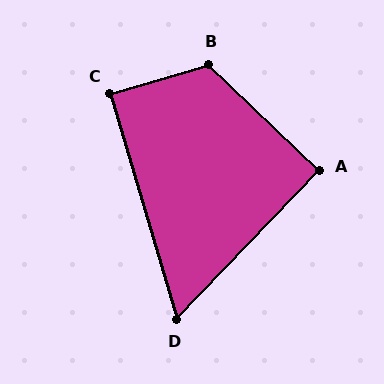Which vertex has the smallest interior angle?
D, at approximately 60 degrees.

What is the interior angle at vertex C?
Approximately 90 degrees (approximately right).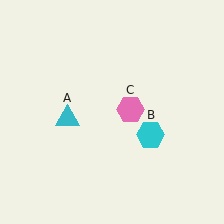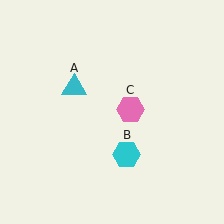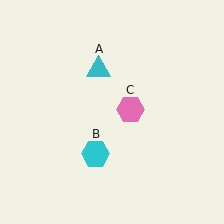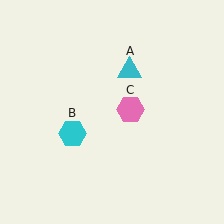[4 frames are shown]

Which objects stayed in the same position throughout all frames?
Pink hexagon (object C) remained stationary.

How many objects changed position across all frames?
2 objects changed position: cyan triangle (object A), cyan hexagon (object B).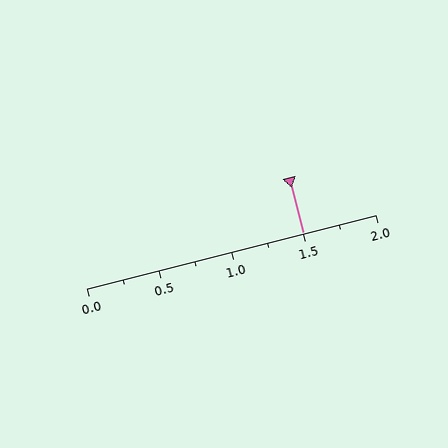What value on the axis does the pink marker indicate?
The marker indicates approximately 1.5.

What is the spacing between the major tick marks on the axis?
The major ticks are spaced 0.5 apart.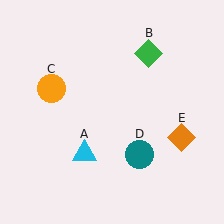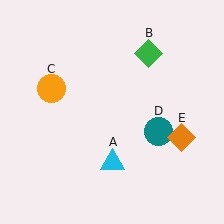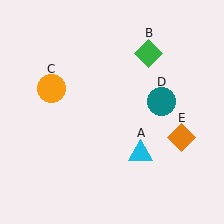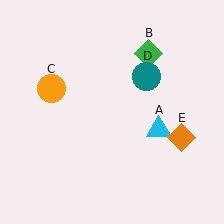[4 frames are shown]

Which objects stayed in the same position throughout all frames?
Green diamond (object B) and orange circle (object C) and orange diamond (object E) remained stationary.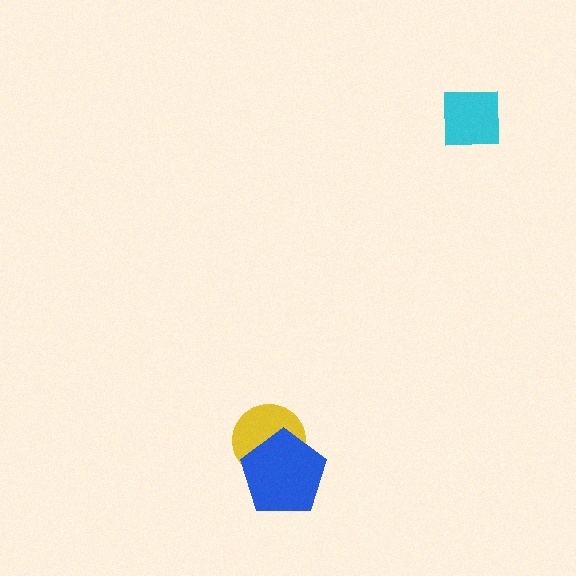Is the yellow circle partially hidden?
Yes, it is partially covered by another shape.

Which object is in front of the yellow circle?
The blue pentagon is in front of the yellow circle.